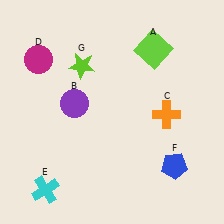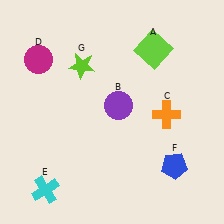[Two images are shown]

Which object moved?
The purple circle (B) moved right.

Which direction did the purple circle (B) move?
The purple circle (B) moved right.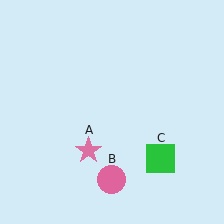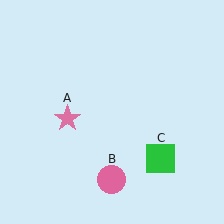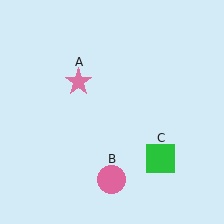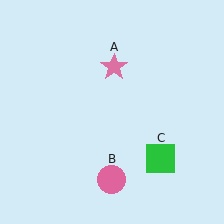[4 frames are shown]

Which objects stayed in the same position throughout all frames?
Pink circle (object B) and green square (object C) remained stationary.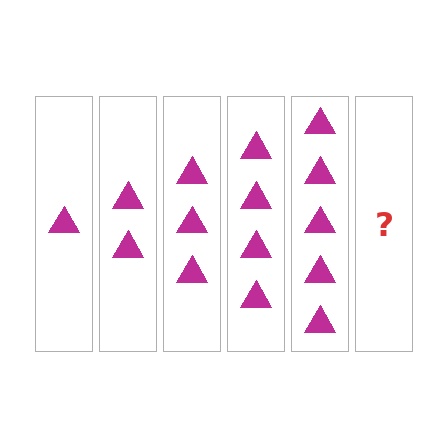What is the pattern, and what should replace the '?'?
The pattern is that each step adds one more triangle. The '?' should be 6 triangles.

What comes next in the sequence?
The next element should be 6 triangles.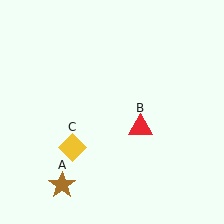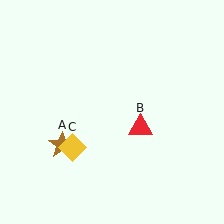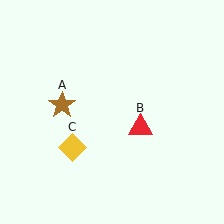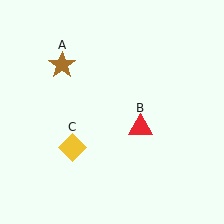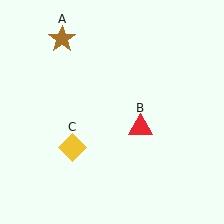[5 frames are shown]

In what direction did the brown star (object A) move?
The brown star (object A) moved up.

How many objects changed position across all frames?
1 object changed position: brown star (object A).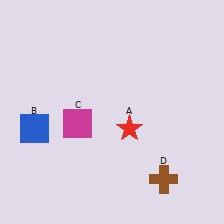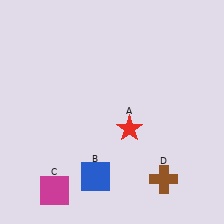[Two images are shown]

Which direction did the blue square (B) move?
The blue square (B) moved right.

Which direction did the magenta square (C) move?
The magenta square (C) moved down.